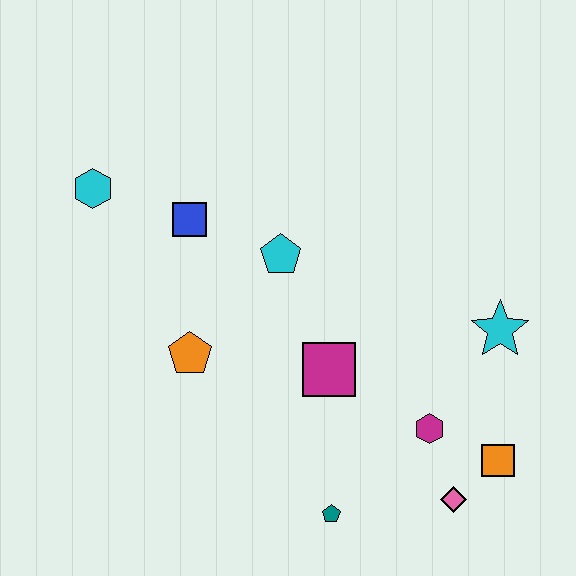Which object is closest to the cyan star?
The magenta hexagon is closest to the cyan star.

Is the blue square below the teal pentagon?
No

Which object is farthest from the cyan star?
The cyan hexagon is farthest from the cyan star.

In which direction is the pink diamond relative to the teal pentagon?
The pink diamond is to the right of the teal pentagon.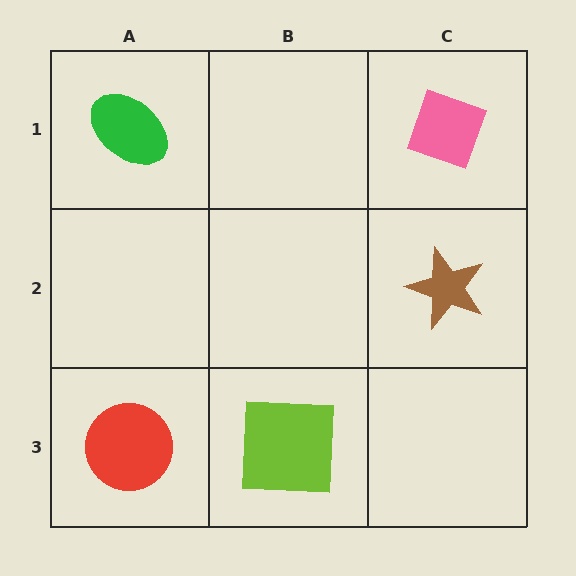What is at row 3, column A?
A red circle.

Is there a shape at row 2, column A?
No, that cell is empty.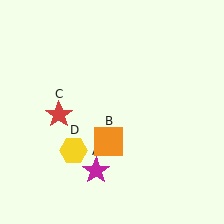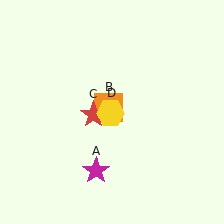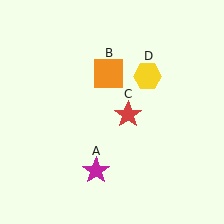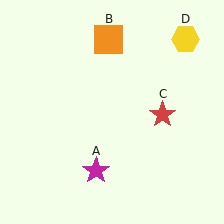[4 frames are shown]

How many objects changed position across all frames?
3 objects changed position: orange square (object B), red star (object C), yellow hexagon (object D).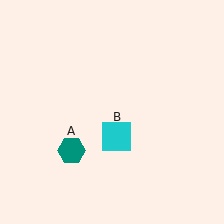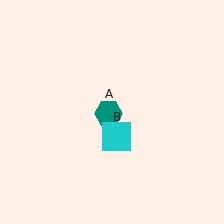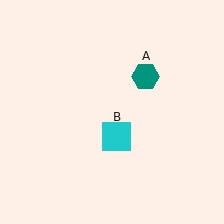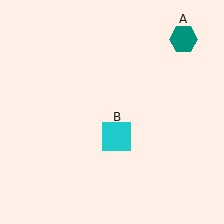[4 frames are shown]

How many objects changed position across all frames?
1 object changed position: teal hexagon (object A).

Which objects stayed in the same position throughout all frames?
Cyan square (object B) remained stationary.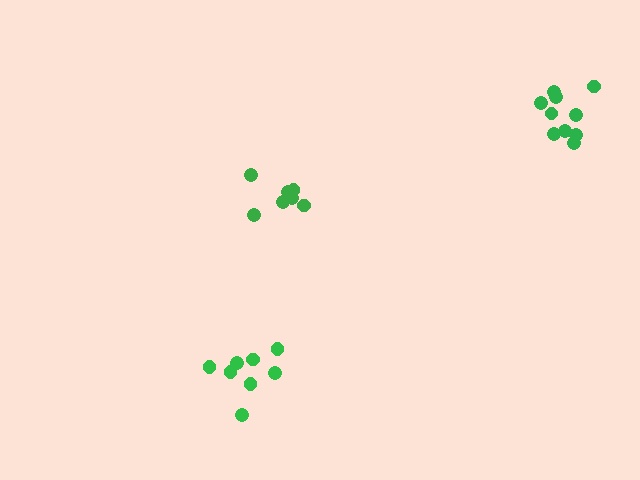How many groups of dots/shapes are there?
There are 3 groups.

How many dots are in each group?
Group 1: 7 dots, Group 2: 8 dots, Group 3: 10 dots (25 total).